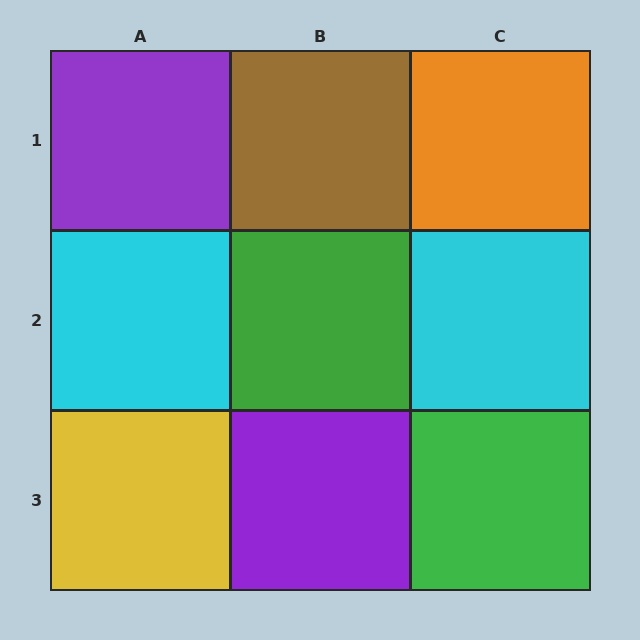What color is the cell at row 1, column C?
Orange.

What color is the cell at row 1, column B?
Brown.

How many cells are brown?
1 cell is brown.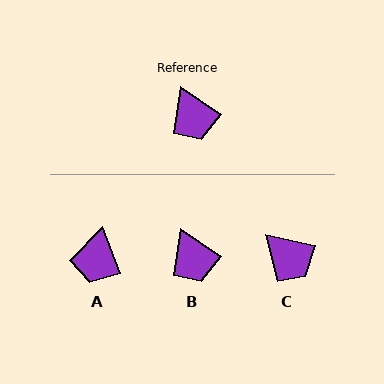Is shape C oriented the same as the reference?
No, it is off by about 22 degrees.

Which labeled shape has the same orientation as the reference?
B.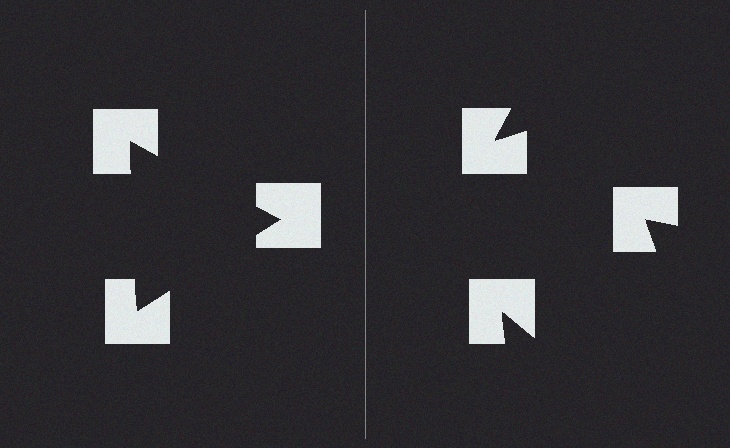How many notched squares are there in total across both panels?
6 — 3 on each side.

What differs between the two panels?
The notched squares are positioned identically on both sides; only the wedge orientations differ. On the left they align to a triangle; on the right they are misaligned.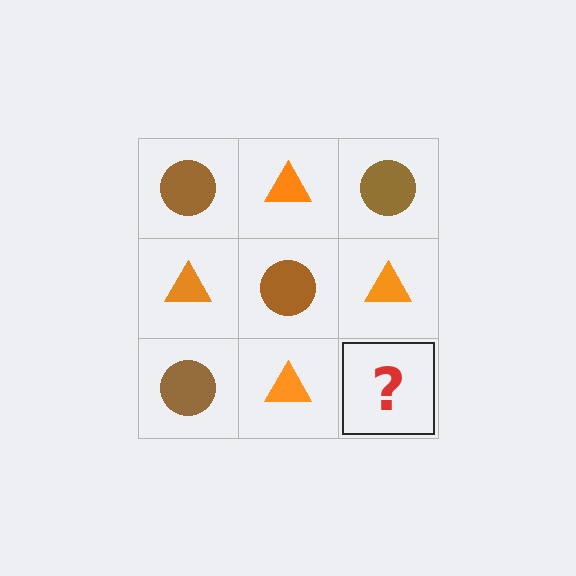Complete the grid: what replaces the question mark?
The question mark should be replaced with a brown circle.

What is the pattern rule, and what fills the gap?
The rule is that it alternates brown circle and orange triangle in a checkerboard pattern. The gap should be filled with a brown circle.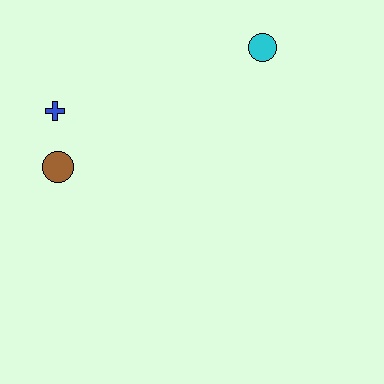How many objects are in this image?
There are 3 objects.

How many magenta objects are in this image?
There are no magenta objects.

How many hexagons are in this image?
There are no hexagons.